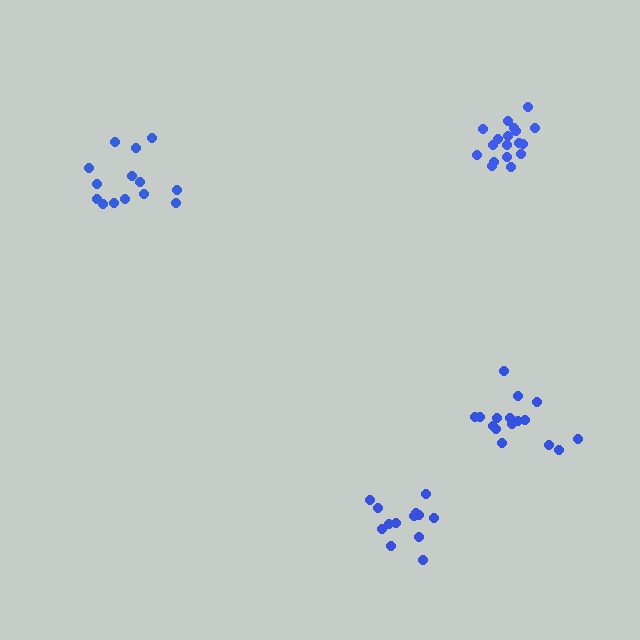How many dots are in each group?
Group 1: 17 dots, Group 2: 14 dots, Group 3: 13 dots, Group 4: 18 dots (62 total).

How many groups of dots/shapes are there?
There are 4 groups.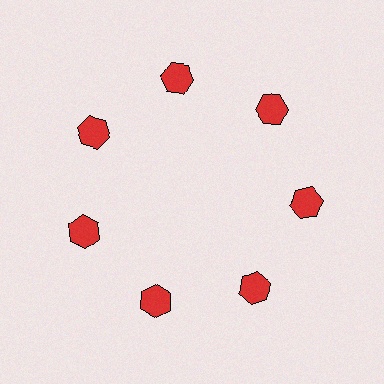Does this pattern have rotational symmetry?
Yes, this pattern has 7-fold rotational symmetry. It looks the same after rotating 51 degrees around the center.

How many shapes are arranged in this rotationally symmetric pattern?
There are 7 shapes, arranged in 7 groups of 1.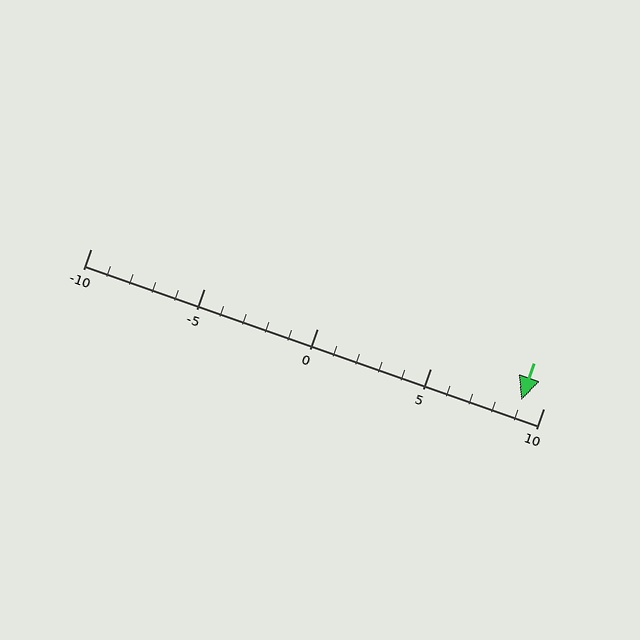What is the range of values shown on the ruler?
The ruler shows values from -10 to 10.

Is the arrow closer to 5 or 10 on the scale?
The arrow is closer to 10.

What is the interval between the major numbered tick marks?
The major tick marks are spaced 5 units apart.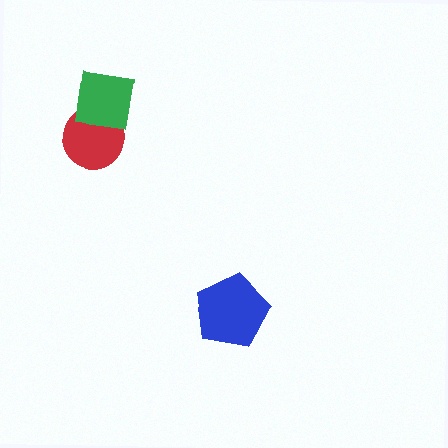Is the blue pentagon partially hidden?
No, no other shape covers it.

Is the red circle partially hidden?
Yes, it is partially covered by another shape.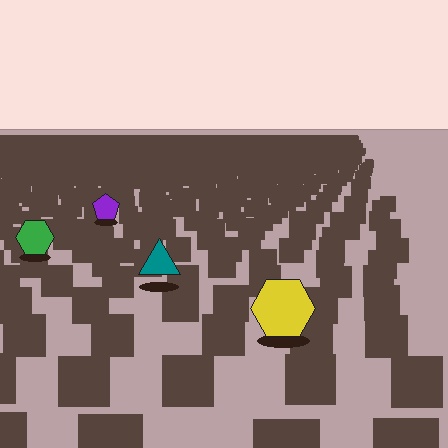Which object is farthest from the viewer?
The purple pentagon is farthest from the viewer. It appears smaller and the ground texture around it is denser.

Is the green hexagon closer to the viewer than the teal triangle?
No. The teal triangle is closer — you can tell from the texture gradient: the ground texture is coarser near it.